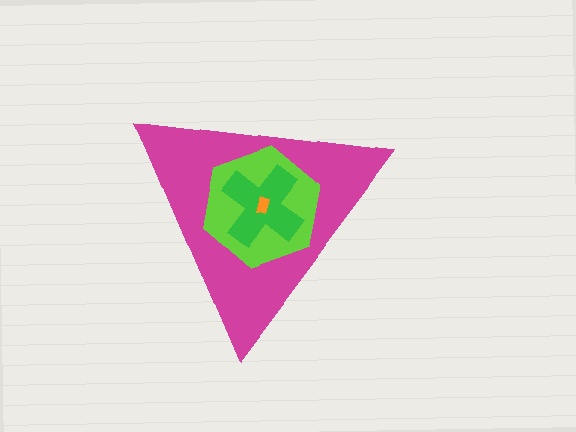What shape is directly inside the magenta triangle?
The lime hexagon.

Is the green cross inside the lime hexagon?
Yes.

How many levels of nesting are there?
4.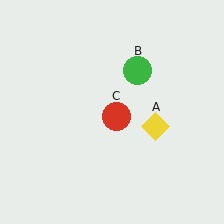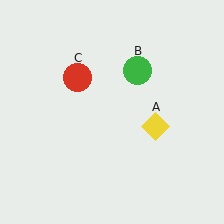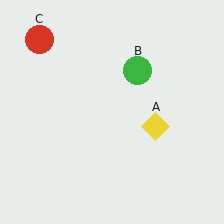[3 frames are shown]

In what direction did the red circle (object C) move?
The red circle (object C) moved up and to the left.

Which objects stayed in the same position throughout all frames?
Yellow diamond (object A) and green circle (object B) remained stationary.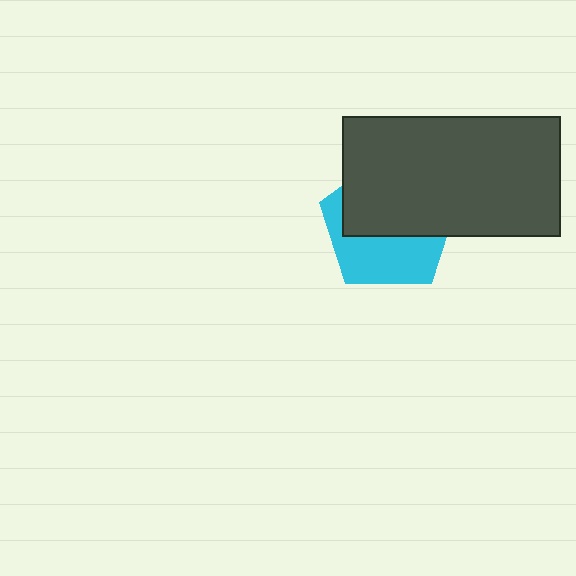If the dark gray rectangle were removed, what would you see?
You would see the complete cyan pentagon.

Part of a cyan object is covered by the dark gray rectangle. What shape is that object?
It is a pentagon.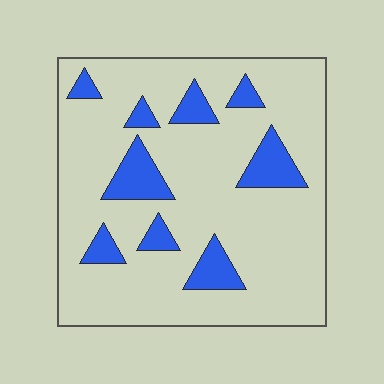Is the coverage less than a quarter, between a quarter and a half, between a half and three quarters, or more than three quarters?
Less than a quarter.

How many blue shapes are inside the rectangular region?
9.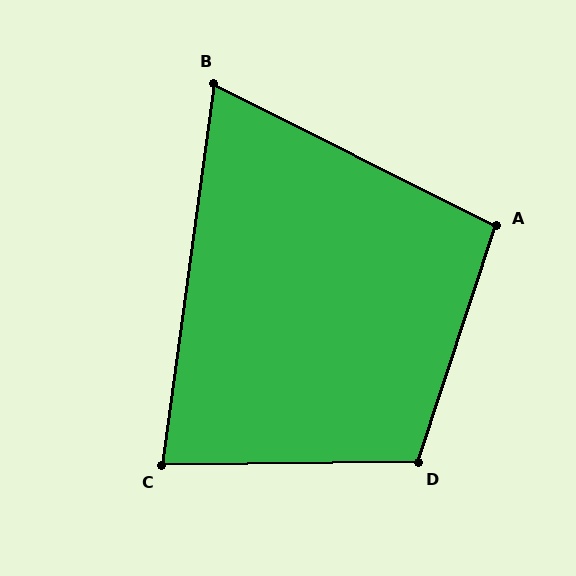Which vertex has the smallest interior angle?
B, at approximately 71 degrees.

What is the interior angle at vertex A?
Approximately 98 degrees (obtuse).